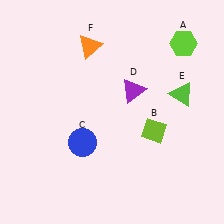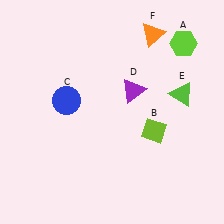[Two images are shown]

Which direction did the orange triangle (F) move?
The orange triangle (F) moved right.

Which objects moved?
The objects that moved are: the blue circle (C), the orange triangle (F).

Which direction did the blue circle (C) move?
The blue circle (C) moved up.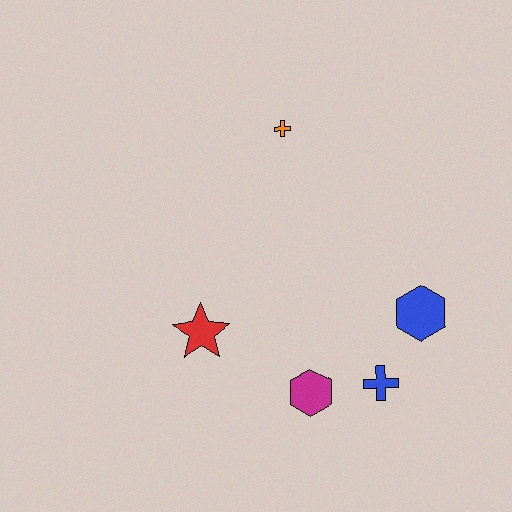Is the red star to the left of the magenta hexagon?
Yes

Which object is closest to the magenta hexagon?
The blue cross is closest to the magenta hexagon.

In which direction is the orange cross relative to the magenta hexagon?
The orange cross is above the magenta hexagon.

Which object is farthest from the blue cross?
The orange cross is farthest from the blue cross.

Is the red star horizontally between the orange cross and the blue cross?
No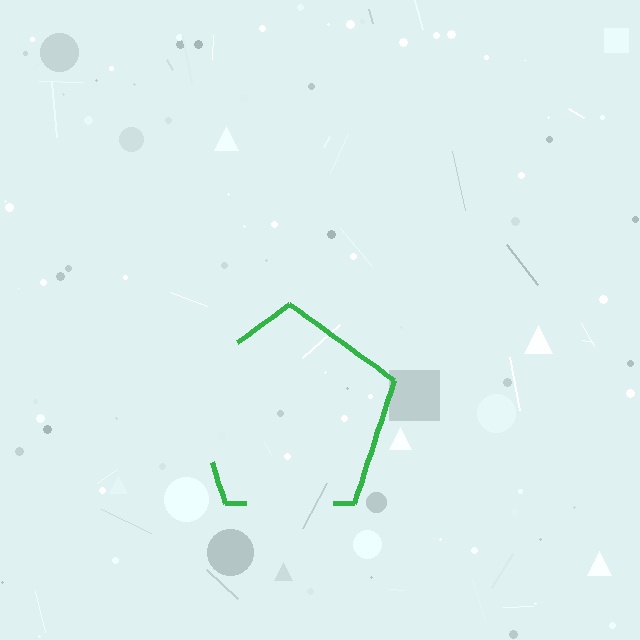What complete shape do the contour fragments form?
The contour fragments form a pentagon.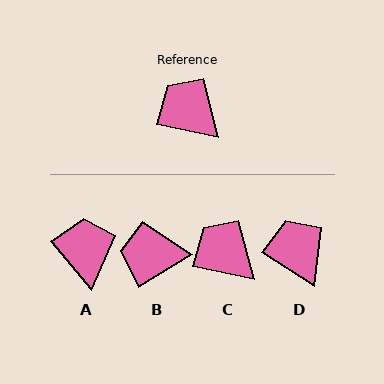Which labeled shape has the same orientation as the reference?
C.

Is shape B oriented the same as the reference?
No, it is off by about 43 degrees.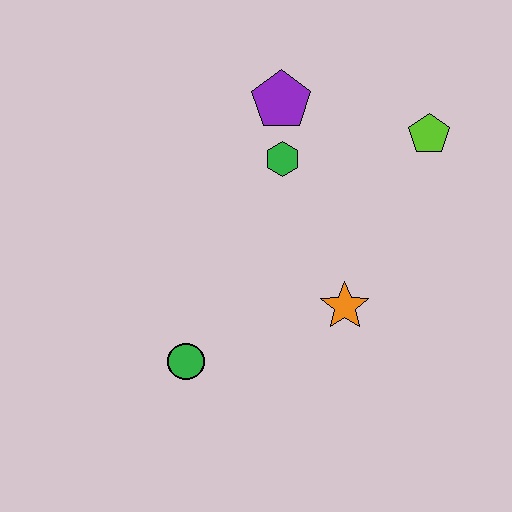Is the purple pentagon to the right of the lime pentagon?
No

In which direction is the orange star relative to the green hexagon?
The orange star is below the green hexagon.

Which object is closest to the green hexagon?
The purple pentagon is closest to the green hexagon.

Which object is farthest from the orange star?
The purple pentagon is farthest from the orange star.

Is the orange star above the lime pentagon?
No